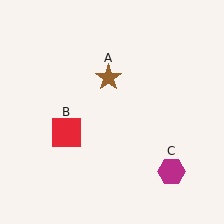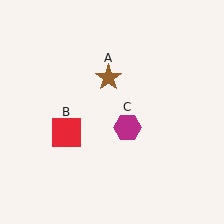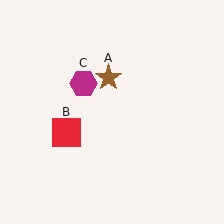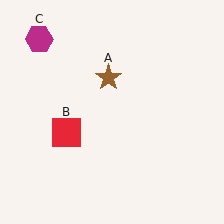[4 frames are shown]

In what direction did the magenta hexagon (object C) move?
The magenta hexagon (object C) moved up and to the left.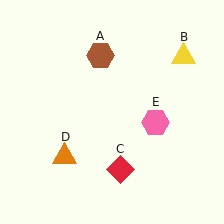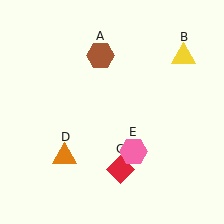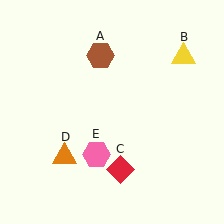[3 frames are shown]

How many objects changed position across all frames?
1 object changed position: pink hexagon (object E).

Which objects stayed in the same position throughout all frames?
Brown hexagon (object A) and yellow triangle (object B) and red diamond (object C) and orange triangle (object D) remained stationary.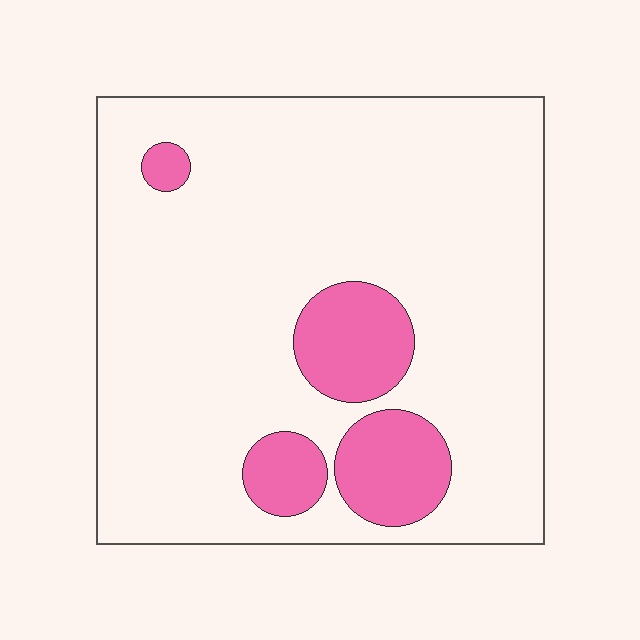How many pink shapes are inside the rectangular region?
4.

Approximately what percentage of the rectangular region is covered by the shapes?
Approximately 15%.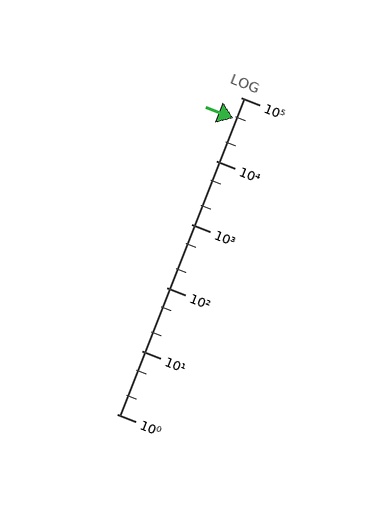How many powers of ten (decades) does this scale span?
The scale spans 5 decades, from 1 to 100000.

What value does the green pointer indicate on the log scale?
The pointer indicates approximately 46000.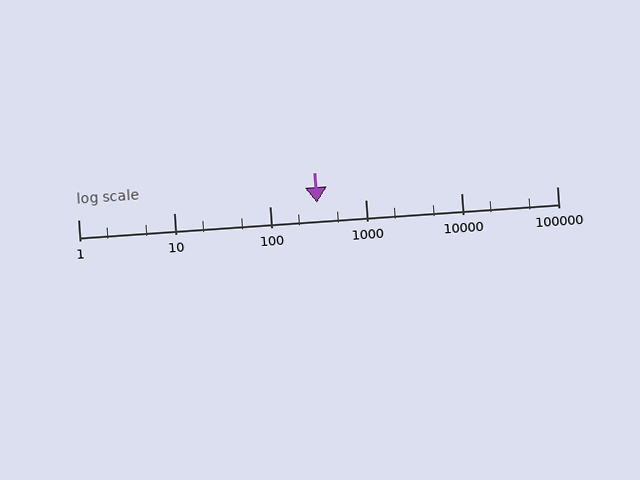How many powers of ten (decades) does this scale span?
The scale spans 5 decades, from 1 to 100000.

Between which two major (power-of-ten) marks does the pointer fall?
The pointer is between 100 and 1000.